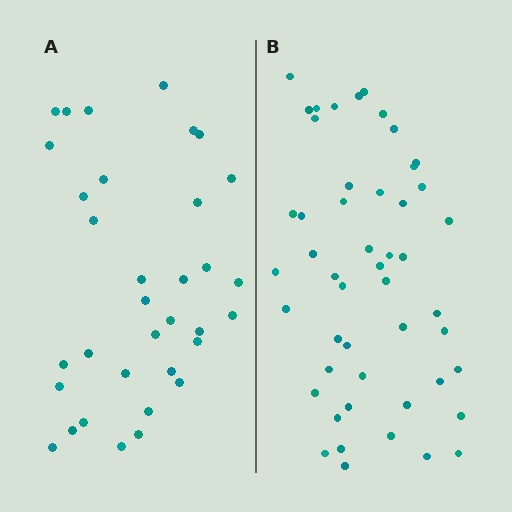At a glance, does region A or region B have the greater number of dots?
Region B (the right region) has more dots.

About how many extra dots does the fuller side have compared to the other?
Region B has approximately 15 more dots than region A.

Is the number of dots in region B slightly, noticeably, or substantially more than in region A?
Region B has noticeably more, but not dramatically so. The ratio is roughly 1.4 to 1.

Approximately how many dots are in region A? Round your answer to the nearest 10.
About 30 dots. (The exact count is 34, which rounds to 30.)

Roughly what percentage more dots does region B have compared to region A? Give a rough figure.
About 45% more.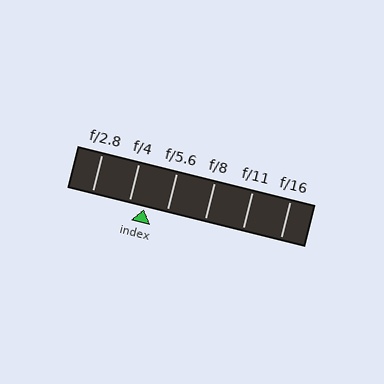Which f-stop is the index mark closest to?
The index mark is closest to f/4.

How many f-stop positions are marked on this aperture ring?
There are 6 f-stop positions marked.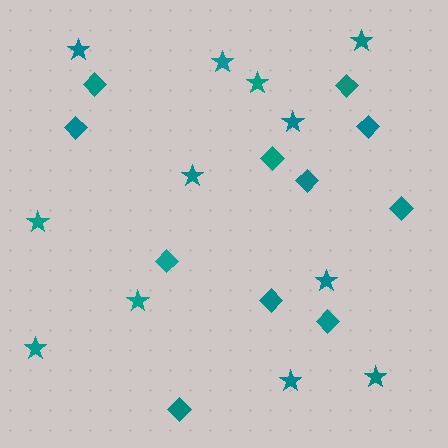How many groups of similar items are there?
There are 2 groups: one group of stars (12) and one group of diamonds (11).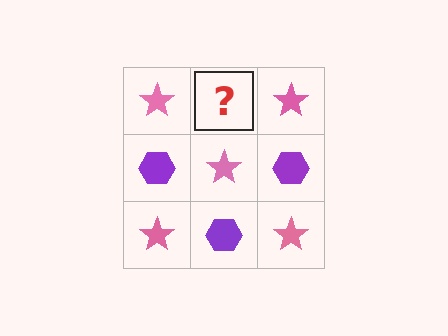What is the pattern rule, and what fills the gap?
The rule is that it alternates pink star and purple hexagon in a checkerboard pattern. The gap should be filled with a purple hexagon.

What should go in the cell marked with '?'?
The missing cell should contain a purple hexagon.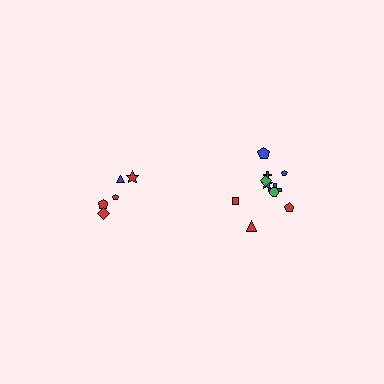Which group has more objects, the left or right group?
The right group.